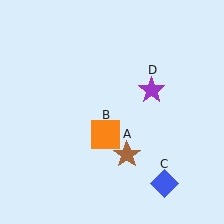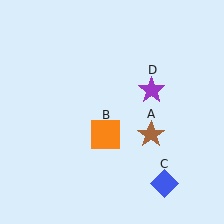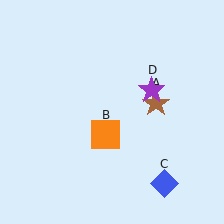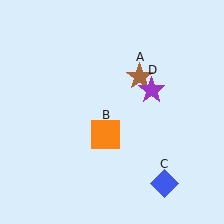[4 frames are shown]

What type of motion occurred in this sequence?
The brown star (object A) rotated counterclockwise around the center of the scene.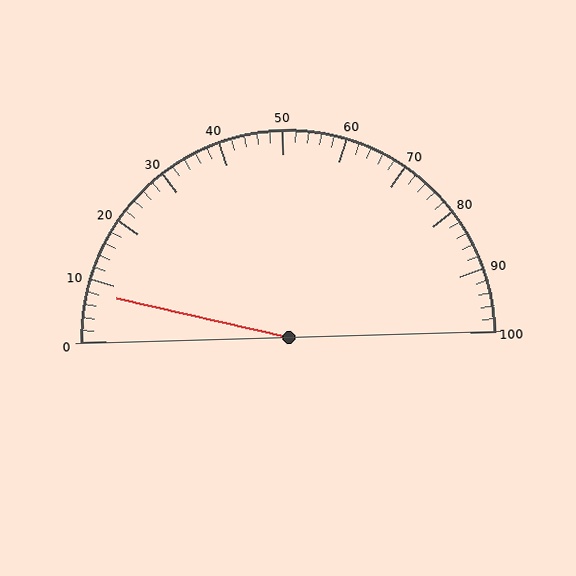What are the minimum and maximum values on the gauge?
The gauge ranges from 0 to 100.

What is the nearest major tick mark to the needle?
The nearest major tick mark is 10.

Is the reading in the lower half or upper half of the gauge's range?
The reading is in the lower half of the range (0 to 100).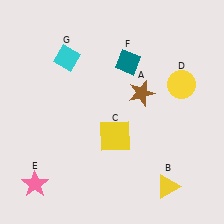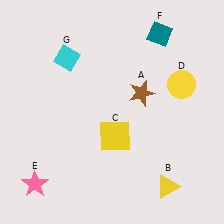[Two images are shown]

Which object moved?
The teal diamond (F) moved right.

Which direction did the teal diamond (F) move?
The teal diamond (F) moved right.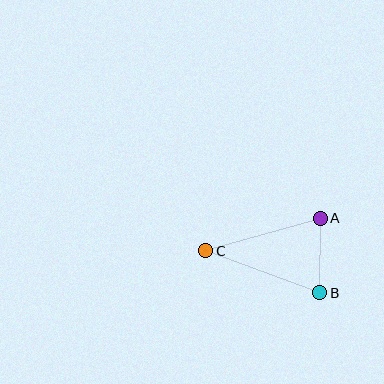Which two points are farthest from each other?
Points B and C are farthest from each other.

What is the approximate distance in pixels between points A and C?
The distance between A and C is approximately 119 pixels.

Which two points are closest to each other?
Points A and B are closest to each other.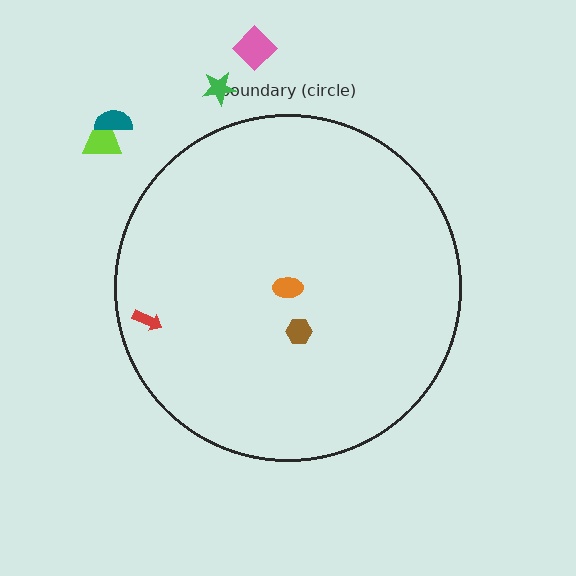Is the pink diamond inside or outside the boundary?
Outside.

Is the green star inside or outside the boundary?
Outside.